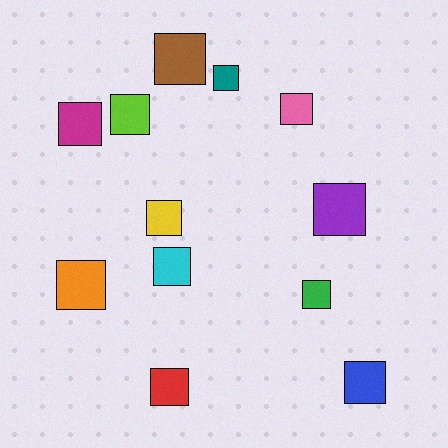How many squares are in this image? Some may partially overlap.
There are 12 squares.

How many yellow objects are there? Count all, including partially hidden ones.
There is 1 yellow object.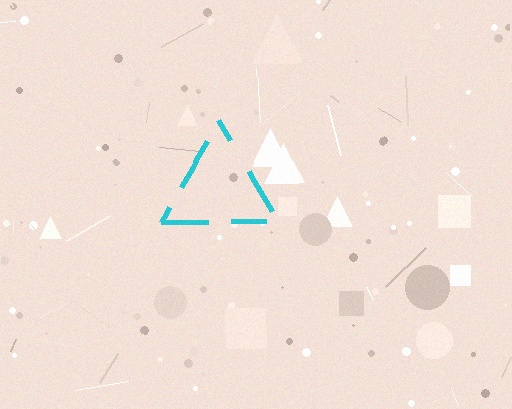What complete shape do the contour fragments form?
The contour fragments form a triangle.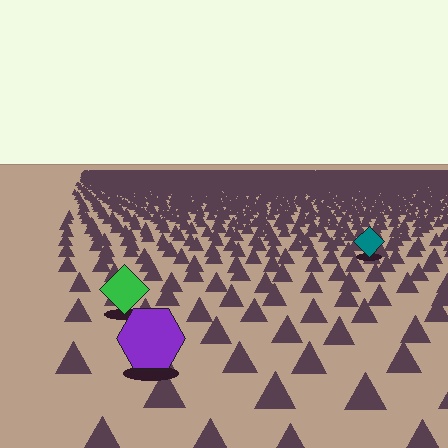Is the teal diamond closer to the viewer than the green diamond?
No. The green diamond is closer — you can tell from the texture gradient: the ground texture is coarser near it.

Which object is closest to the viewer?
The purple hexagon is closest. The texture marks near it are larger and more spread out.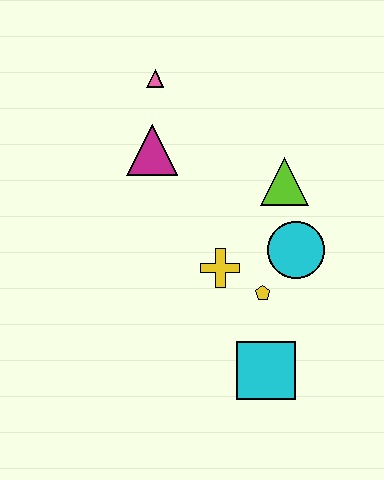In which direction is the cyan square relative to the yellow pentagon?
The cyan square is below the yellow pentagon.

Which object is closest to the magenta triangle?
The pink triangle is closest to the magenta triangle.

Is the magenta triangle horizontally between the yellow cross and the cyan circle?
No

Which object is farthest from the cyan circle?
The pink triangle is farthest from the cyan circle.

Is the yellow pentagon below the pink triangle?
Yes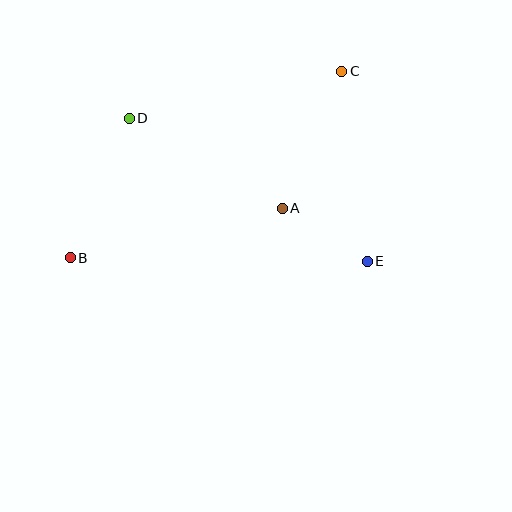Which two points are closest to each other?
Points A and E are closest to each other.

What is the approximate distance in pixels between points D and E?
The distance between D and E is approximately 278 pixels.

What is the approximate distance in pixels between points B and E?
The distance between B and E is approximately 297 pixels.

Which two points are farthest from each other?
Points B and C are farthest from each other.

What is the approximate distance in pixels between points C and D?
The distance between C and D is approximately 218 pixels.